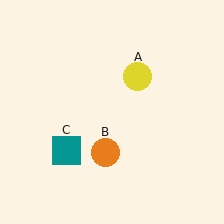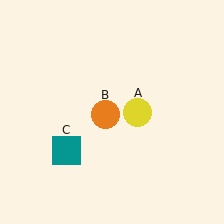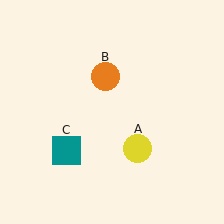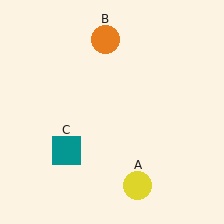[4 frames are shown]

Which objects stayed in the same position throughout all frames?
Teal square (object C) remained stationary.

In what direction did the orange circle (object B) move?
The orange circle (object B) moved up.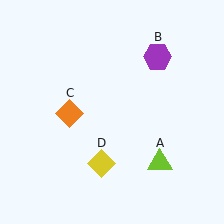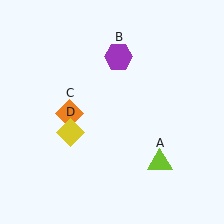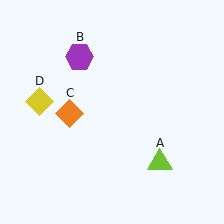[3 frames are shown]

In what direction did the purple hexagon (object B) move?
The purple hexagon (object B) moved left.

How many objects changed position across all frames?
2 objects changed position: purple hexagon (object B), yellow diamond (object D).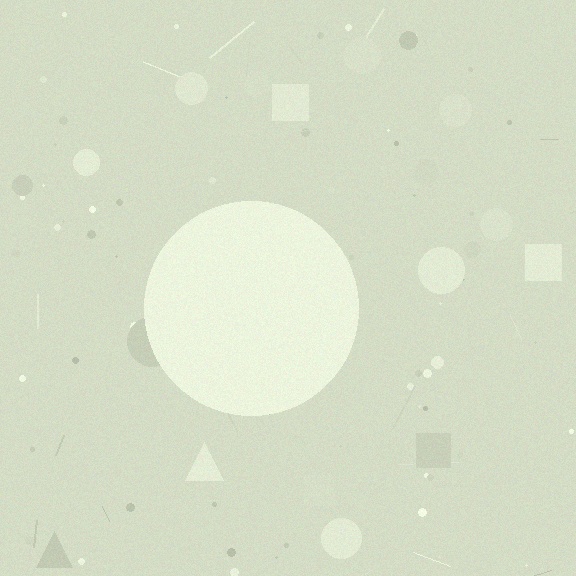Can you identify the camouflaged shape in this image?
The camouflaged shape is a circle.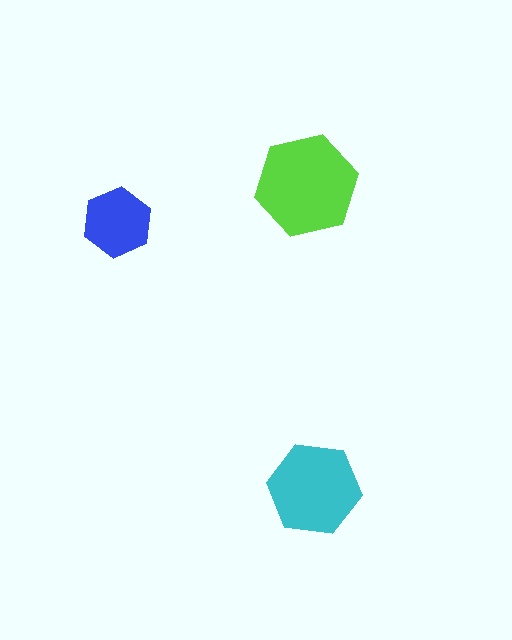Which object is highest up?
The lime hexagon is topmost.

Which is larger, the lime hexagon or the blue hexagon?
The lime one.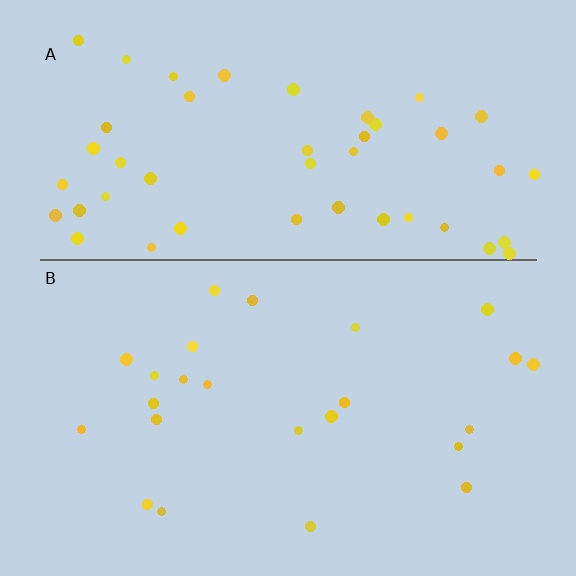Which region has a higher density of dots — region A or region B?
A (the top).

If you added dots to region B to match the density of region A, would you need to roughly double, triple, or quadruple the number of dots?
Approximately double.